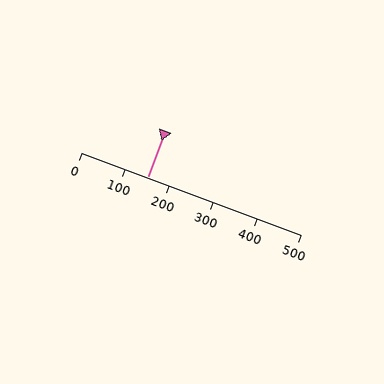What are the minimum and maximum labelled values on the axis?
The axis runs from 0 to 500.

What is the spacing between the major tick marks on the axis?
The major ticks are spaced 100 apart.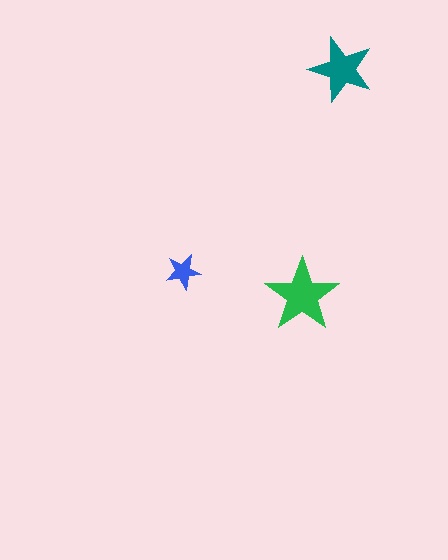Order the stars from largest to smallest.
the green one, the teal one, the blue one.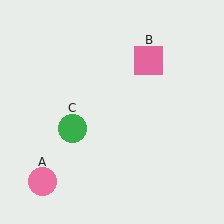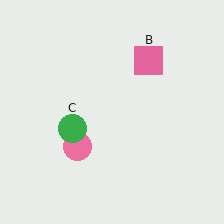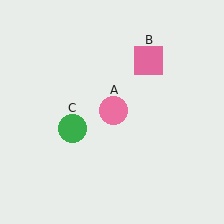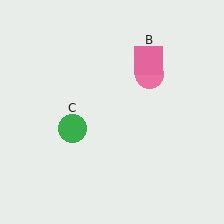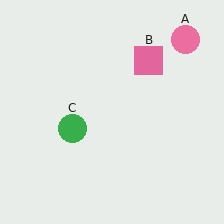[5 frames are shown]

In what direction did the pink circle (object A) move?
The pink circle (object A) moved up and to the right.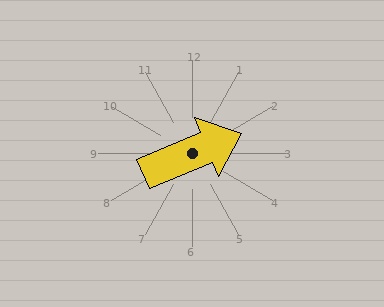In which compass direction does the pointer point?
Northeast.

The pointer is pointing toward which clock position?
Roughly 2 o'clock.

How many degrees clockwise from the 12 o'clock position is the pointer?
Approximately 67 degrees.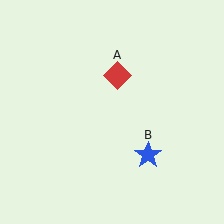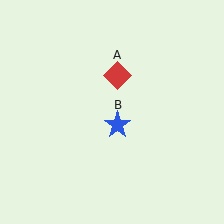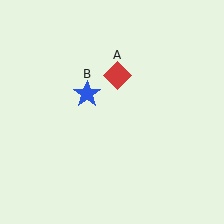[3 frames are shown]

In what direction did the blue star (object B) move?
The blue star (object B) moved up and to the left.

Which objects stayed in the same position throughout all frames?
Red diamond (object A) remained stationary.